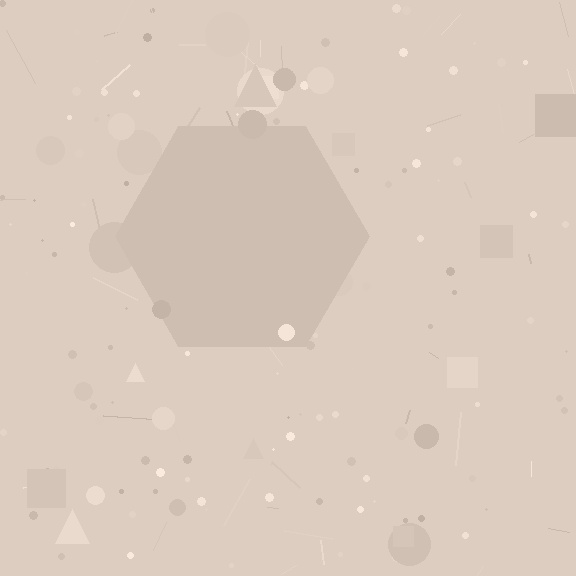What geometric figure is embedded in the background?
A hexagon is embedded in the background.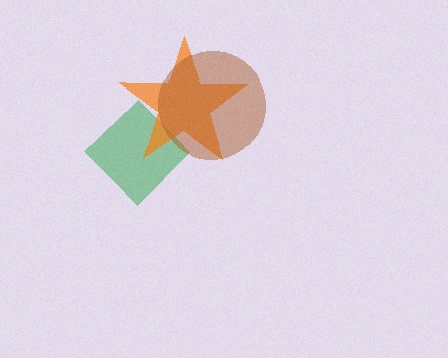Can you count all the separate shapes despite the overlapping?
Yes, there are 3 separate shapes.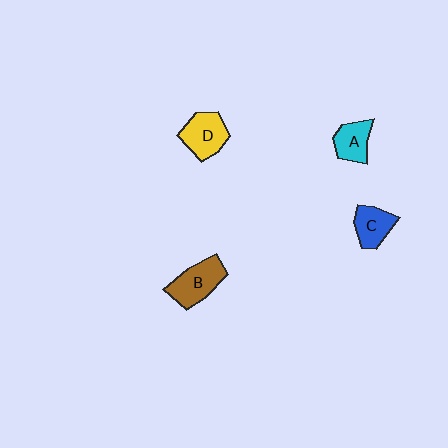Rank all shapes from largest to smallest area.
From largest to smallest: B (brown), D (yellow), C (blue), A (cyan).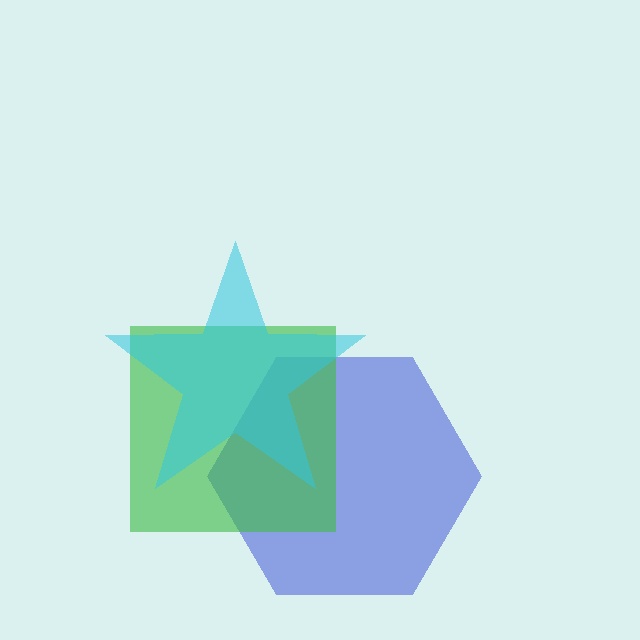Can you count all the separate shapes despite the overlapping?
Yes, there are 3 separate shapes.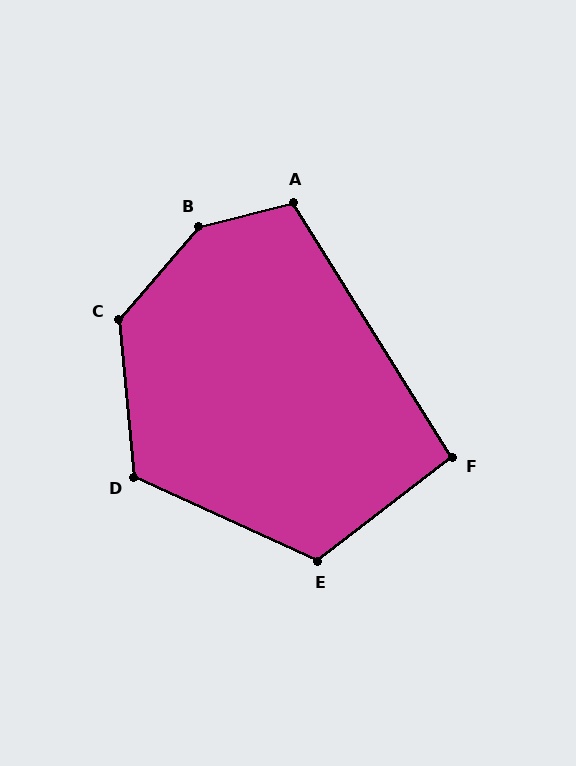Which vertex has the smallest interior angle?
F, at approximately 96 degrees.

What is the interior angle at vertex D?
Approximately 120 degrees (obtuse).